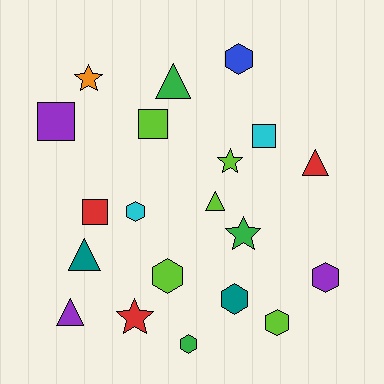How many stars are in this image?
There are 4 stars.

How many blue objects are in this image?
There is 1 blue object.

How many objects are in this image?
There are 20 objects.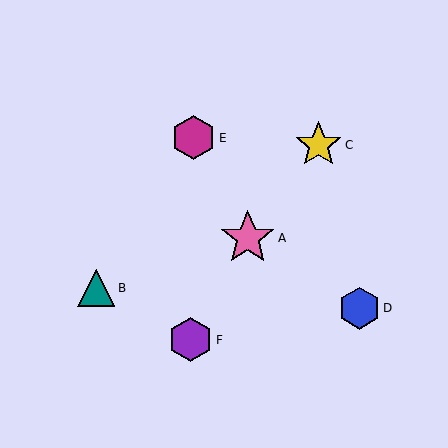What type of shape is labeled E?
Shape E is a magenta hexagon.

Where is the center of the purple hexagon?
The center of the purple hexagon is at (191, 340).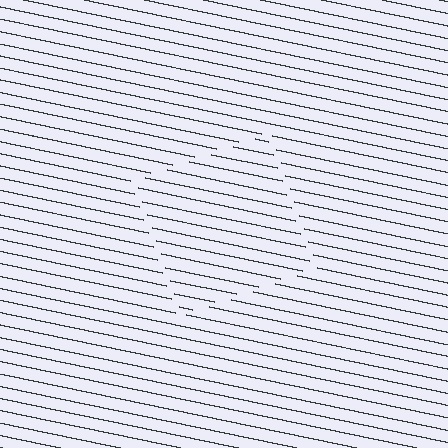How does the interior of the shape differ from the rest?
The interior of the shape contains the same grating, shifted by half a period — the contour is defined by the phase discontinuity where line-ends from the inner and outer gratings abut.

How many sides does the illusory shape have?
4 sides — the line-ends trace a square.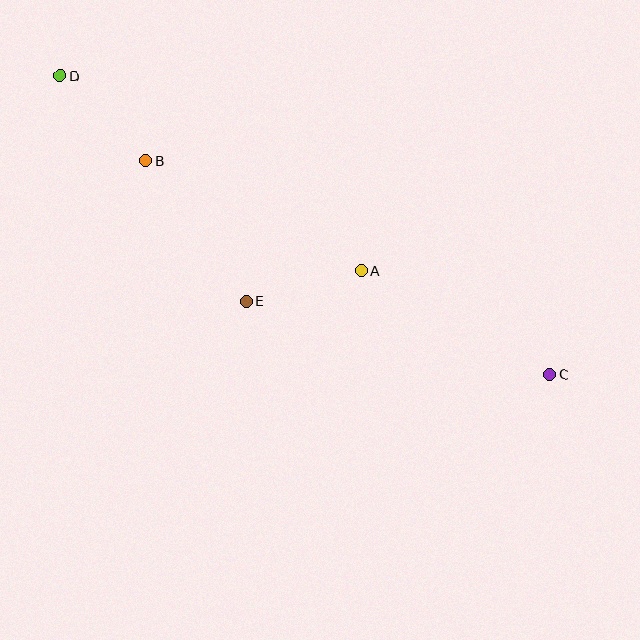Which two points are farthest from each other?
Points C and D are farthest from each other.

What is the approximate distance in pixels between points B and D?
The distance between B and D is approximately 120 pixels.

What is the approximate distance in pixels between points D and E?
The distance between D and E is approximately 292 pixels.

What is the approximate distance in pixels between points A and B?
The distance between A and B is approximately 242 pixels.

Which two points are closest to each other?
Points A and E are closest to each other.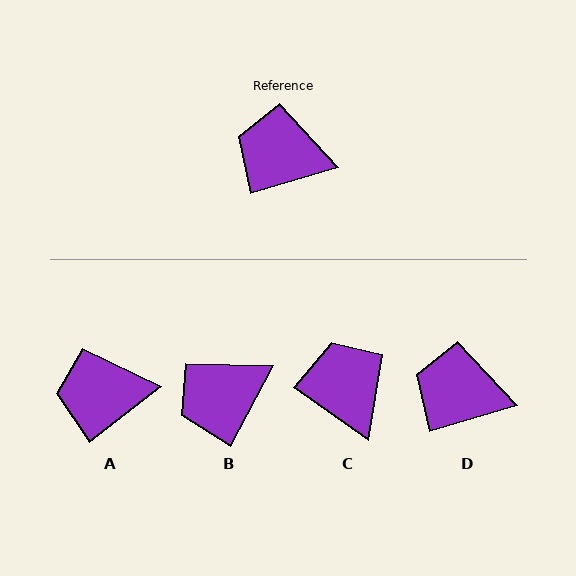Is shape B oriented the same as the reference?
No, it is off by about 46 degrees.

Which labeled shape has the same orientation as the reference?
D.